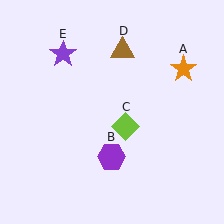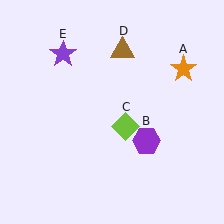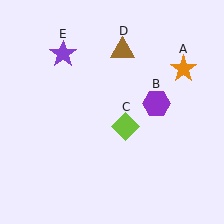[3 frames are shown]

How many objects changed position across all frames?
1 object changed position: purple hexagon (object B).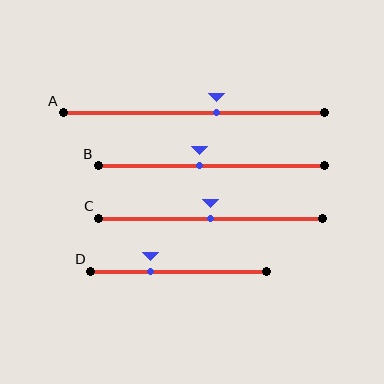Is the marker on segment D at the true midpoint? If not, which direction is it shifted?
No, the marker on segment D is shifted to the left by about 16% of the segment length.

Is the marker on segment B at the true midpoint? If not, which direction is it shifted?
No, the marker on segment B is shifted to the left by about 5% of the segment length.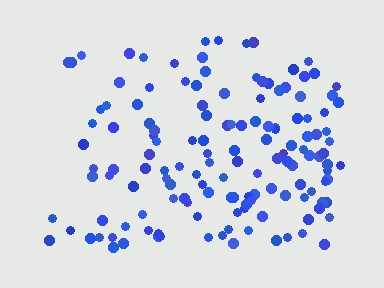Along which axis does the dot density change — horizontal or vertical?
Horizontal.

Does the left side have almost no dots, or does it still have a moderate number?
Still a moderate number, just noticeably fewer than the right.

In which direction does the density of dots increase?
From left to right, with the right side densest.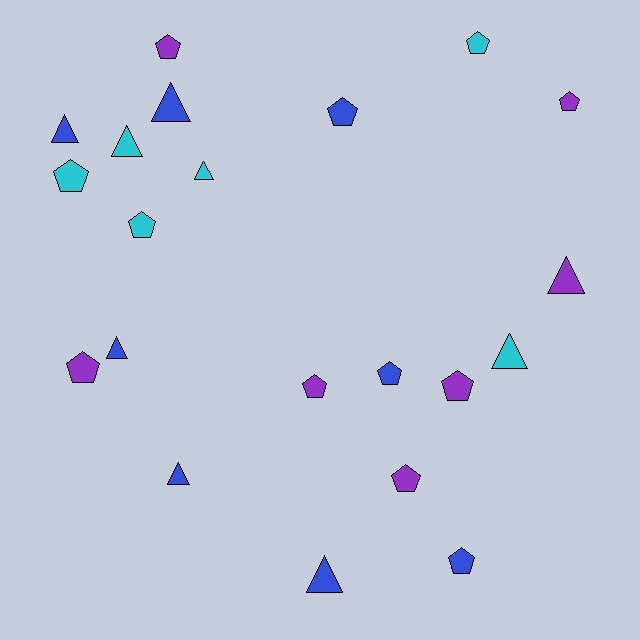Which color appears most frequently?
Blue, with 8 objects.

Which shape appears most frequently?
Pentagon, with 12 objects.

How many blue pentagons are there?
There are 3 blue pentagons.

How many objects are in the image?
There are 21 objects.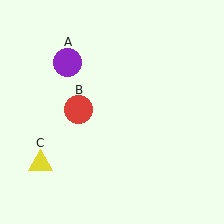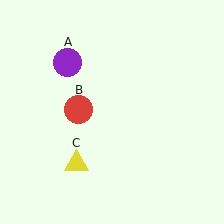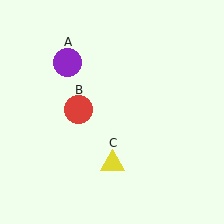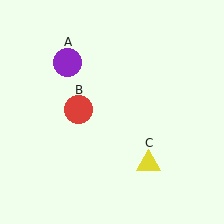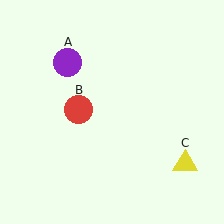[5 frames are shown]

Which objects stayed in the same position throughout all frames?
Purple circle (object A) and red circle (object B) remained stationary.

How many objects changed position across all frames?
1 object changed position: yellow triangle (object C).